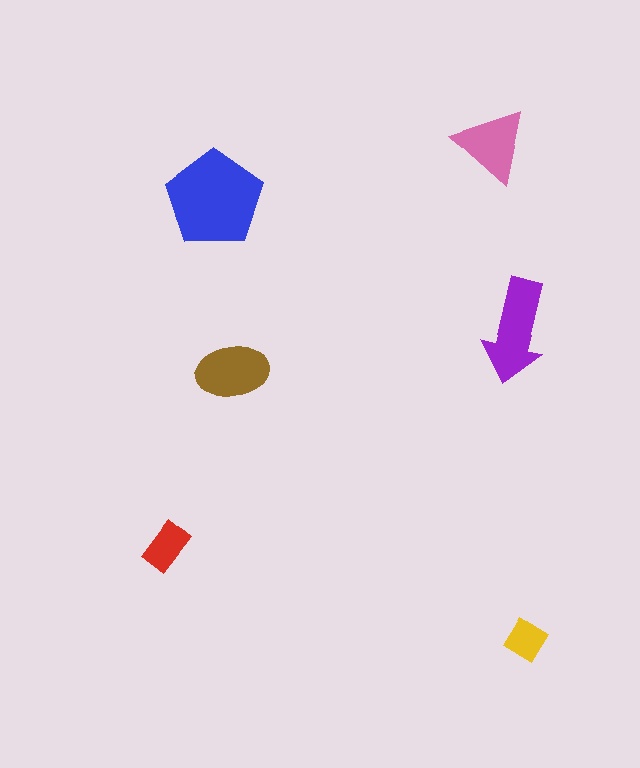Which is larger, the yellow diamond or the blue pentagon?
The blue pentagon.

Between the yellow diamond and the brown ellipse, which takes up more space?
The brown ellipse.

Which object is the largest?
The blue pentagon.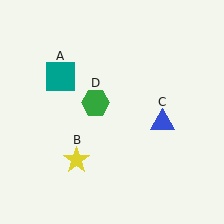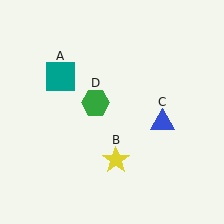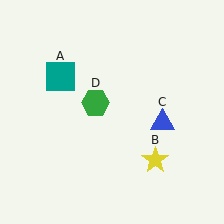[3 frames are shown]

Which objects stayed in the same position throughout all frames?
Teal square (object A) and blue triangle (object C) and green hexagon (object D) remained stationary.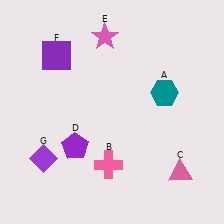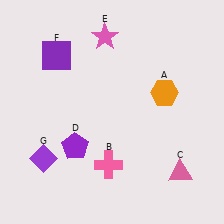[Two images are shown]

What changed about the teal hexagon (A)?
In Image 1, A is teal. In Image 2, it changed to orange.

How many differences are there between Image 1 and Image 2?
There is 1 difference between the two images.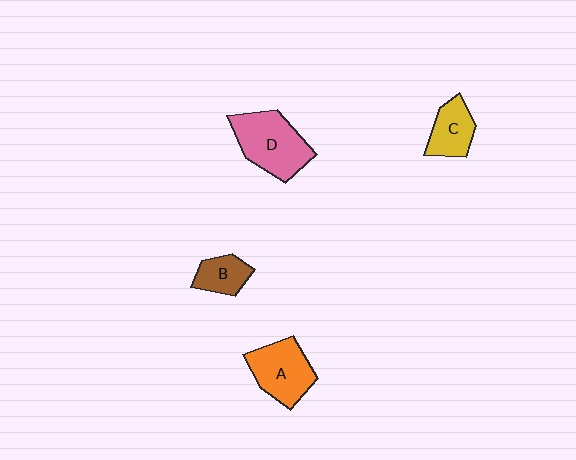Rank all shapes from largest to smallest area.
From largest to smallest: D (pink), A (orange), C (yellow), B (brown).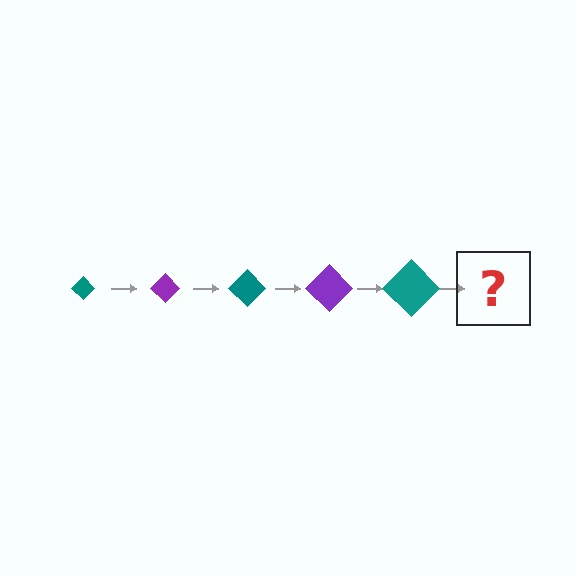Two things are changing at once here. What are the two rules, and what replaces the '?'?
The two rules are that the diamond grows larger each step and the color cycles through teal and purple. The '?' should be a purple diamond, larger than the previous one.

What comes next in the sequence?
The next element should be a purple diamond, larger than the previous one.